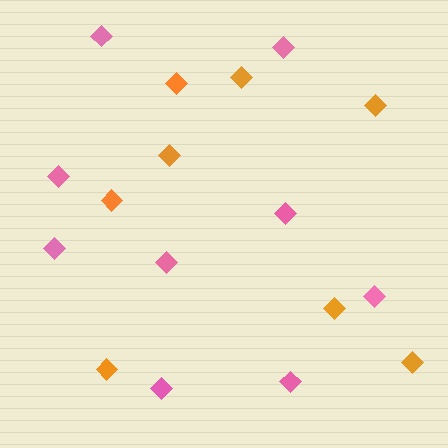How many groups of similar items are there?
There are 2 groups: one group of pink diamonds (9) and one group of orange diamonds (8).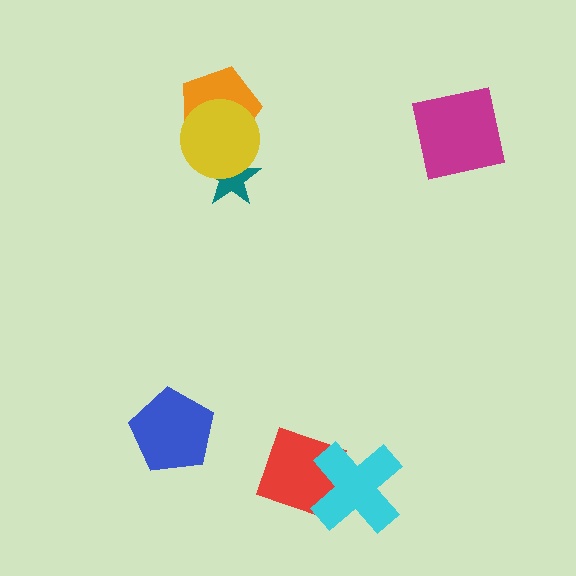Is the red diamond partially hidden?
Yes, it is partially covered by another shape.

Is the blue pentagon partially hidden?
No, no other shape covers it.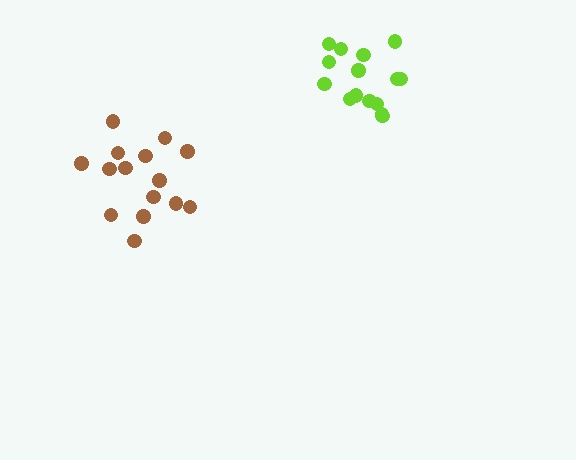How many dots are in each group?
Group 1: 15 dots, Group 2: 15 dots (30 total).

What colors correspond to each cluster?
The clusters are colored: lime, brown.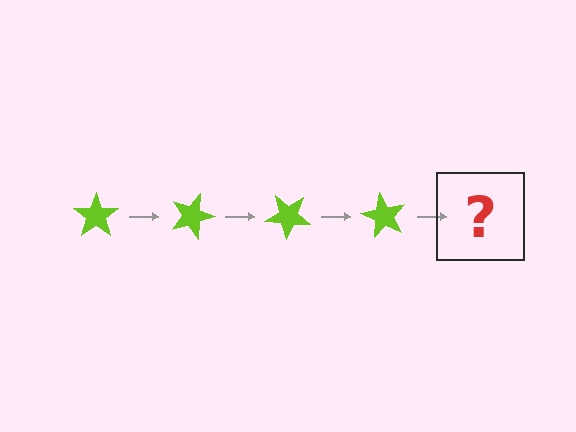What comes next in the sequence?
The next element should be a lime star rotated 80 degrees.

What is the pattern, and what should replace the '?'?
The pattern is that the star rotates 20 degrees each step. The '?' should be a lime star rotated 80 degrees.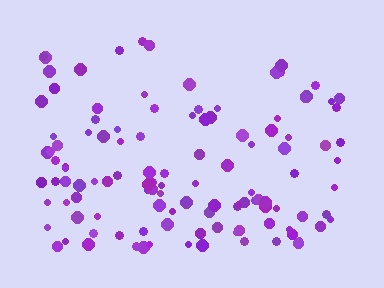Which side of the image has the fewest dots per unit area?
The top.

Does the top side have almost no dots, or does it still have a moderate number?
Still a moderate number, just noticeably fewer than the bottom.